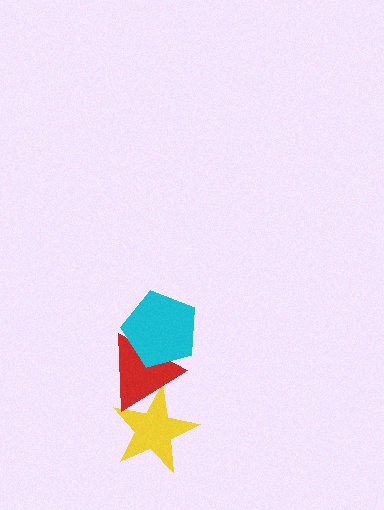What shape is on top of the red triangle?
The cyan pentagon is on top of the red triangle.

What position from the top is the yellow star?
The yellow star is 3rd from the top.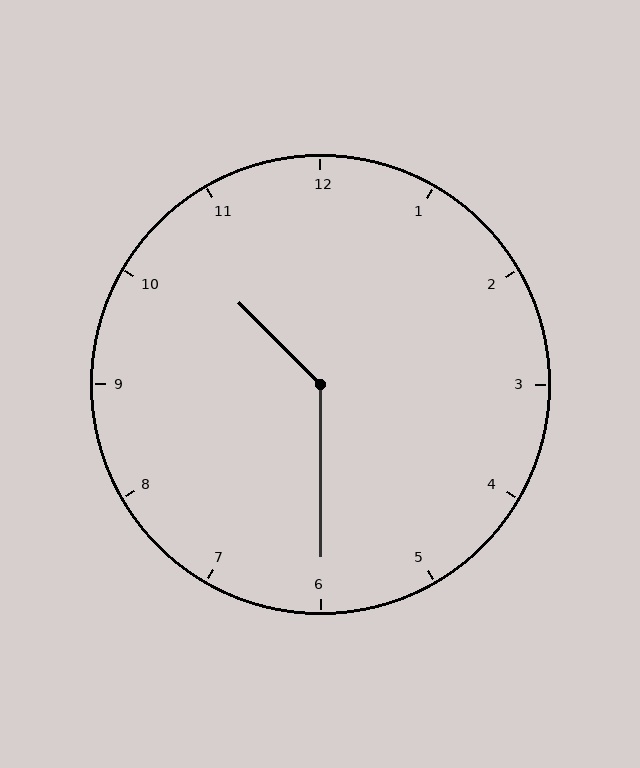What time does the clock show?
10:30.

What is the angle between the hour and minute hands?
Approximately 135 degrees.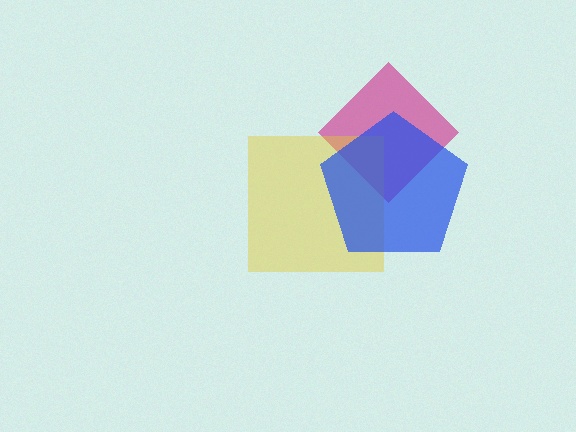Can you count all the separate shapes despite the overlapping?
Yes, there are 3 separate shapes.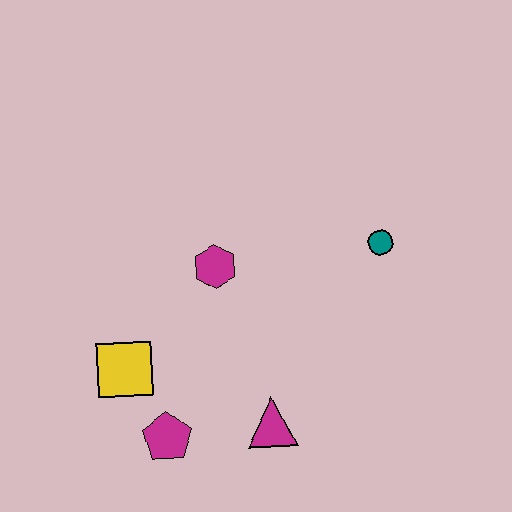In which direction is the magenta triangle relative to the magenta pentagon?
The magenta triangle is to the right of the magenta pentagon.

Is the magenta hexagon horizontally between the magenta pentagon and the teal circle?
Yes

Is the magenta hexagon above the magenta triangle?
Yes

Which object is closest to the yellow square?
The magenta pentagon is closest to the yellow square.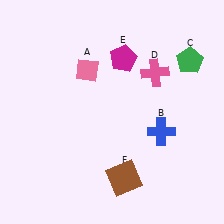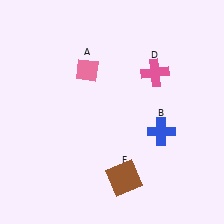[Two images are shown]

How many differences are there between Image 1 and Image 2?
There are 2 differences between the two images.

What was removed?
The green pentagon (C), the magenta pentagon (E) were removed in Image 2.